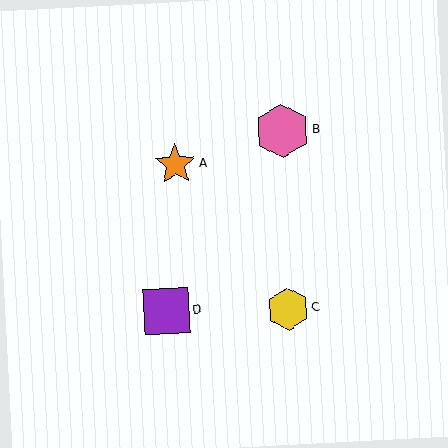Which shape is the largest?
The pink hexagon (labeled B) is the largest.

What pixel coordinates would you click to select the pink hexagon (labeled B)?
Click at (282, 131) to select the pink hexagon B.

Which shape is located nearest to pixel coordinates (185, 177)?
The orange star (labeled A) at (175, 164) is nearest to that location.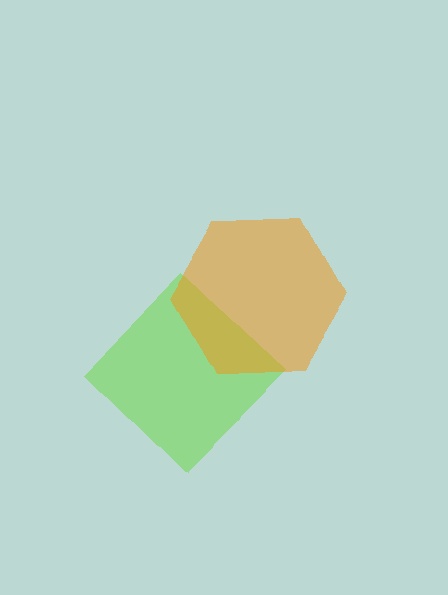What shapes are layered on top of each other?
The layered shapes are: a lime diamond, an orange hexagon.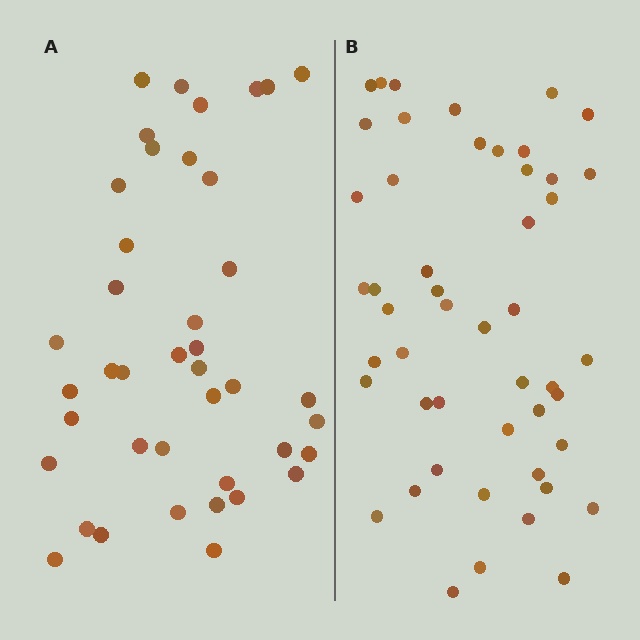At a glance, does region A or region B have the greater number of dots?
Region B (the right region) has more dots.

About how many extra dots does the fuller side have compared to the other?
Region B has roughly 8 or so more dots than region A.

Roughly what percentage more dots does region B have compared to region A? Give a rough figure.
About 20% more.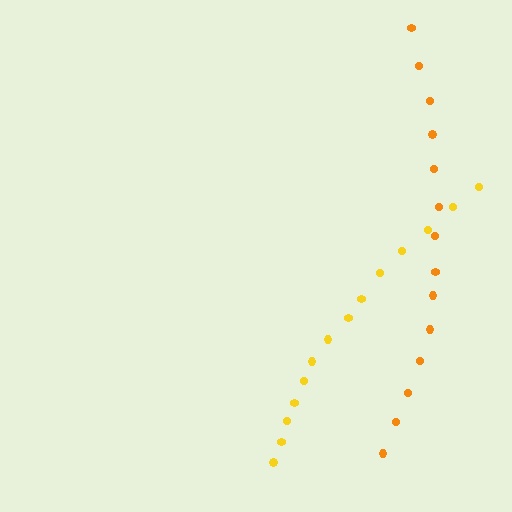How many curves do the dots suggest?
There are 2 distinct paths.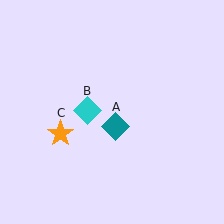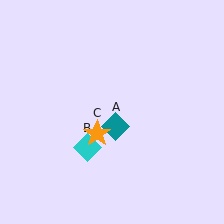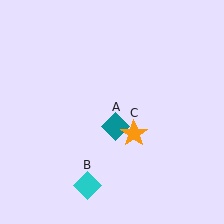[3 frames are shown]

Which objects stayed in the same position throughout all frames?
Teal diamond (object A) remained stationary.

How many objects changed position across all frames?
2 objects changed position: cyan diamond (object B), orange star (object C).